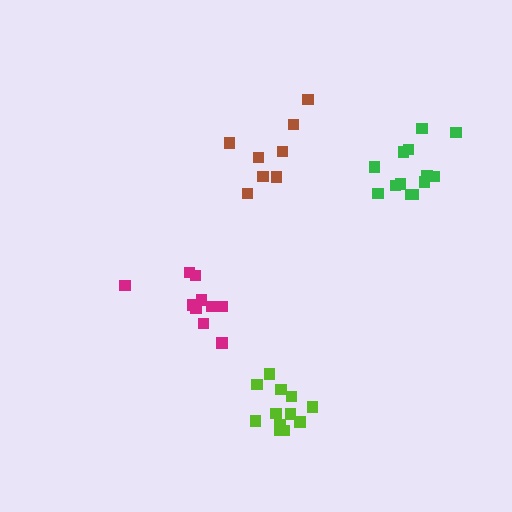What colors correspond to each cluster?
The clusters are colored: magenta, lime, brown, green.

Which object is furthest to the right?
The green cluster is rightmost.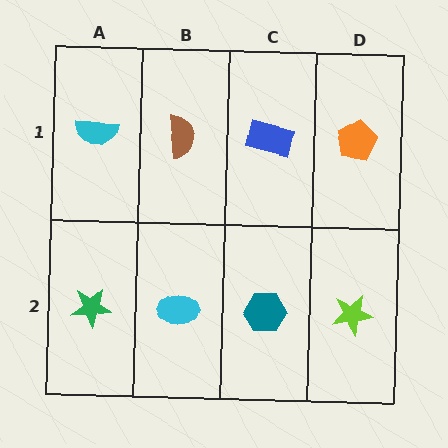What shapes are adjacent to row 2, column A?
A cyan semicircle (row 1, column A), a cyan ellipse (row 2, column B).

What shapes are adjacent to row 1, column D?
A lime star (row 2, column D), a blue rectangle (row 1, column C).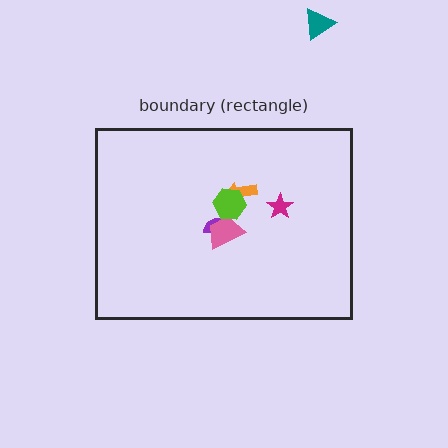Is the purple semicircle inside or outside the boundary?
Inside.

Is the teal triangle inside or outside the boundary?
Outside.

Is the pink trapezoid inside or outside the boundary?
Inside.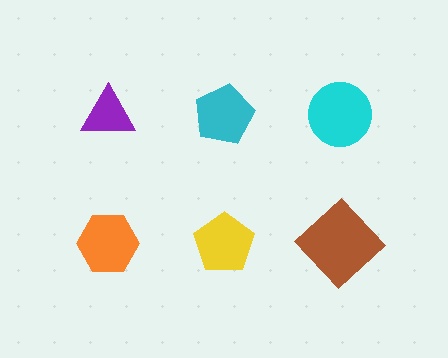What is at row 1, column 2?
A cyan pentagon.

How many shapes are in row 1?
3 shapes.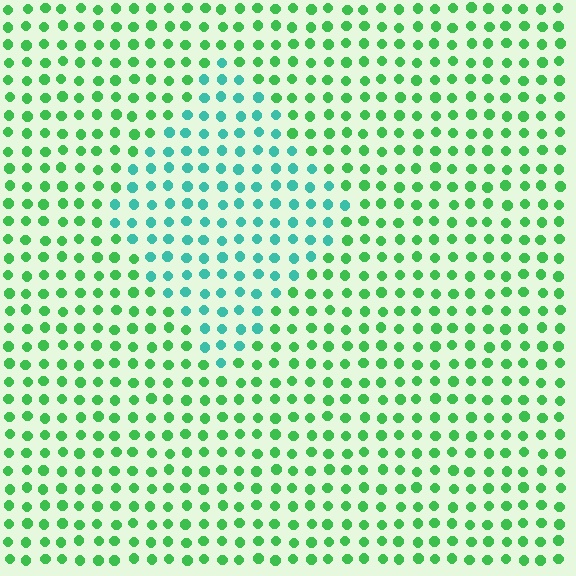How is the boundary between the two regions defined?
The boundary is defined purely by a slight shift in hue (about 41 degrees). Spacing, size, and orientation are identical on both sides.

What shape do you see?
I see a diamond.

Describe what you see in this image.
The image is filled with small green elements in a uniform arrangement. A diamond-shaped region is visible where the elements are tinted to a slightly different hue, forming a subtle color boundary.